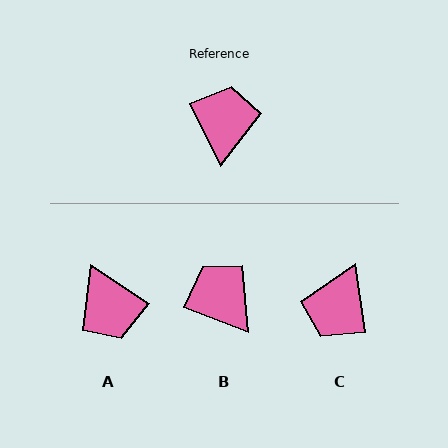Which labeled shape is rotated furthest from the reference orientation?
C, about 162 degrees away.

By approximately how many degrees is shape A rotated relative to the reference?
Approximately 150 degrees clockwise.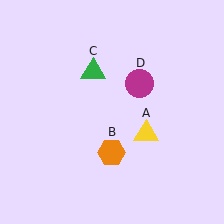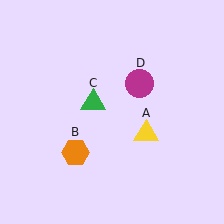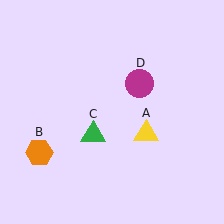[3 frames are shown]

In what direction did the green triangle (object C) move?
The green triangle (object C) moved down.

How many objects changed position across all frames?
2 objects changed position: orange hexagon (object B), green triangle (object C).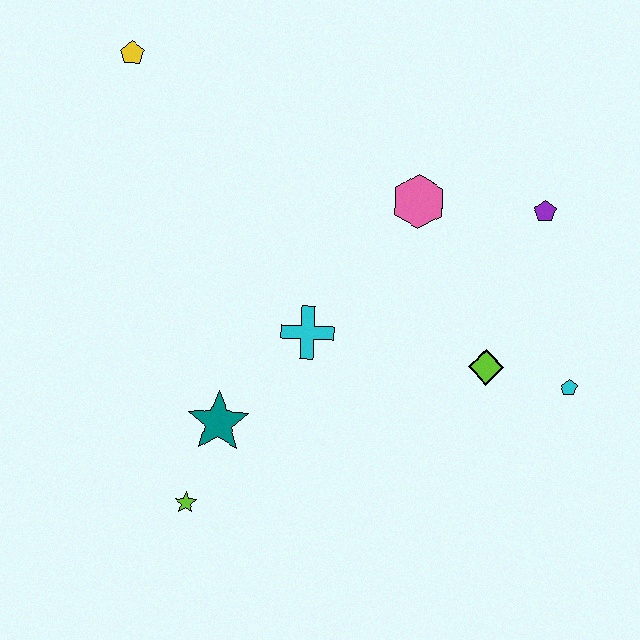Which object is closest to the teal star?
The lime star is closest to the teal star.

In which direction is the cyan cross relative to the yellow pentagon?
The cyan cross is below the yellow pentagon.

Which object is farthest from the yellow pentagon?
The cyan pentagon is farthest from the yellow pentagon.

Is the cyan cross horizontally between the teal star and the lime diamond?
Yes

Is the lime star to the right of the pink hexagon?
No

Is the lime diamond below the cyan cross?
Yes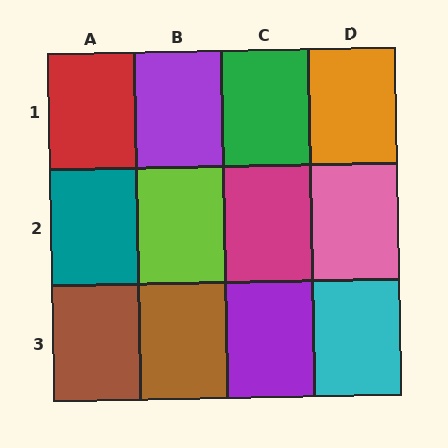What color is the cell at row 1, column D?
Orange.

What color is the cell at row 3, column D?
Cyan.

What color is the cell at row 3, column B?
Brown.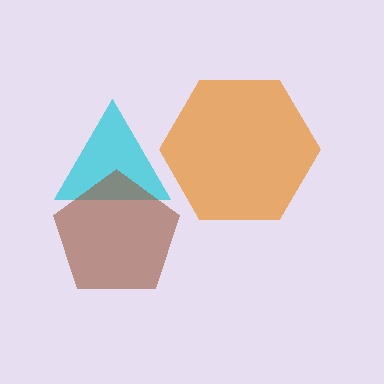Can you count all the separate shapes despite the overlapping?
Yes, there are 3 separate shapes.